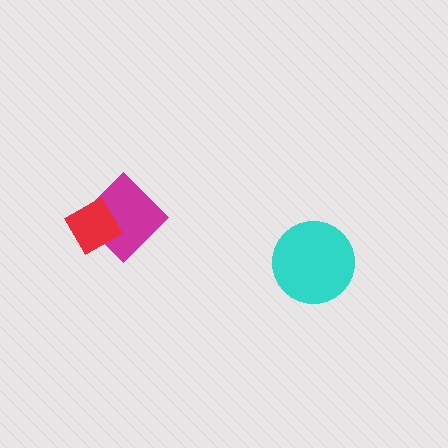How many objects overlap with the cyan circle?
0 objects overlap with the cyan circle.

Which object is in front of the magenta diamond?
The red diamond is in front of the magenta diamond.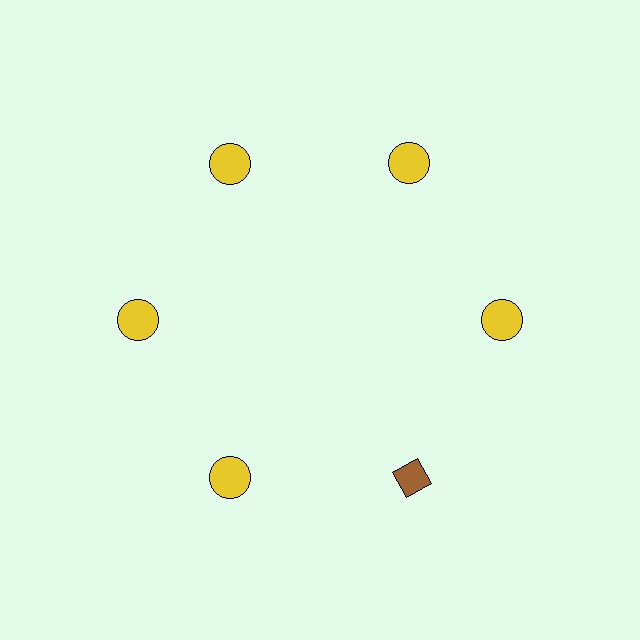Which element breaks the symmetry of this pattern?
The brown diamond at roughly the 5 o'clock position breaks the symmetry. All other shapes are yellow circles.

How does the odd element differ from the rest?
It differs in both color (brown instead of yellow) and shape (diamond instead of circle).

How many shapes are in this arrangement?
There are 6 shapes arranged in a ring pattern.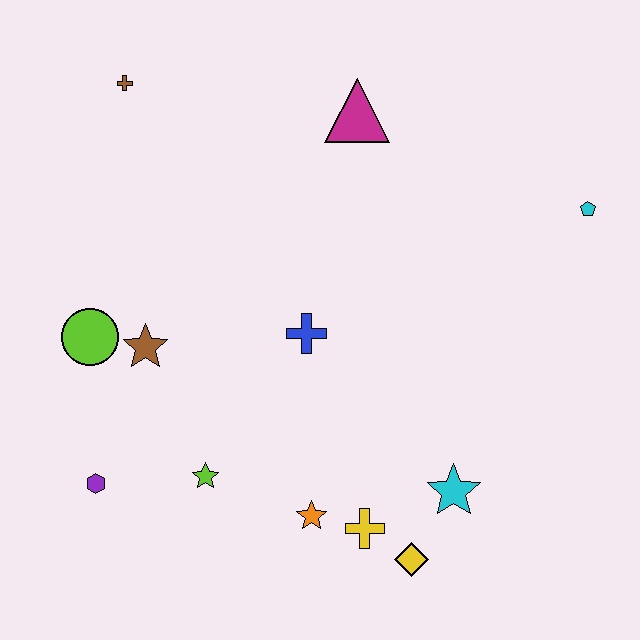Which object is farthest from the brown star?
The cyan pentagon is farthest from the brown star.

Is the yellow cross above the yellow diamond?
Yes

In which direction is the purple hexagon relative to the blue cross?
The purple hexagon is to the left of the blue cross.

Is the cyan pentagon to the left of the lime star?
No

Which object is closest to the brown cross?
The magenta triangle is closest to the brown cross.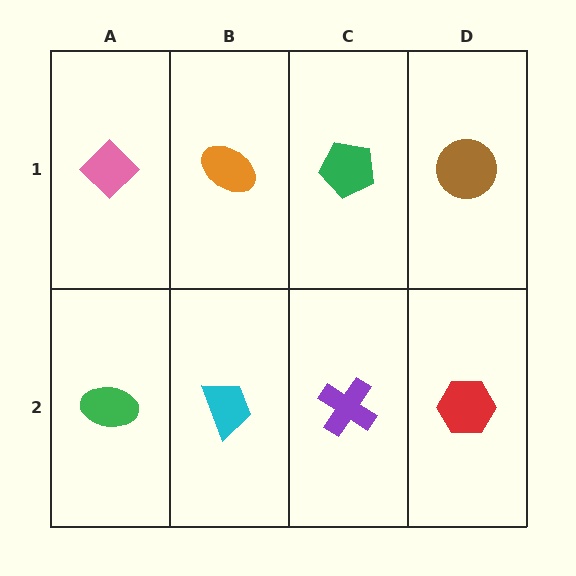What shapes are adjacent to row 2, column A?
A pink diamond (row 1, column A), a cyan trapezoid (row 2, column B).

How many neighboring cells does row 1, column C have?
3.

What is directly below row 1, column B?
A cyan trapezoid.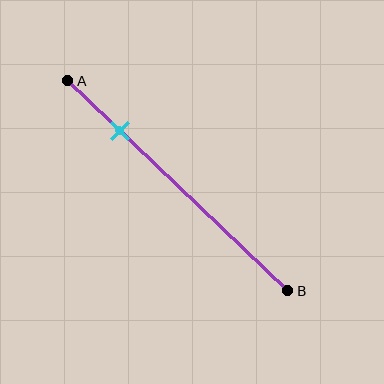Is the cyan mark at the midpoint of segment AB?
No, the mark is at about 25% from A, not at the 50% midpoint.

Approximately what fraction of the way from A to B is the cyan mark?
The cyan mark is approximately 25% of the way from A to B.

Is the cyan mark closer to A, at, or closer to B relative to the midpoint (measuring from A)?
The cyan mark is closer to point A than the midpoint of segment AB.